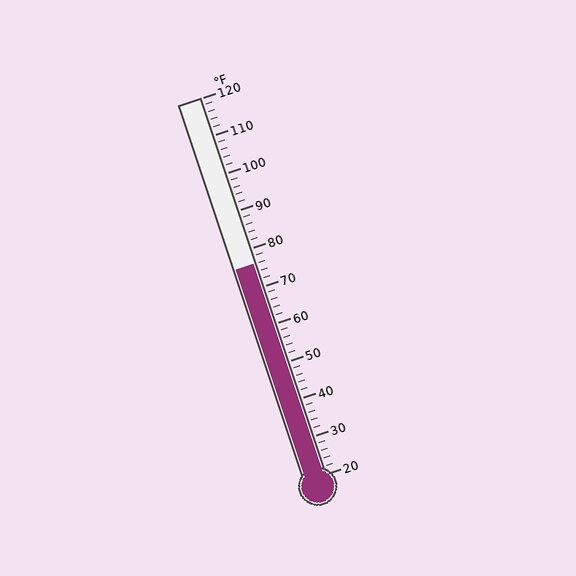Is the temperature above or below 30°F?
The temperature is above 30°F.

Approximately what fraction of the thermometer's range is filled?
The thermometer is filled to approximately 55% of its range.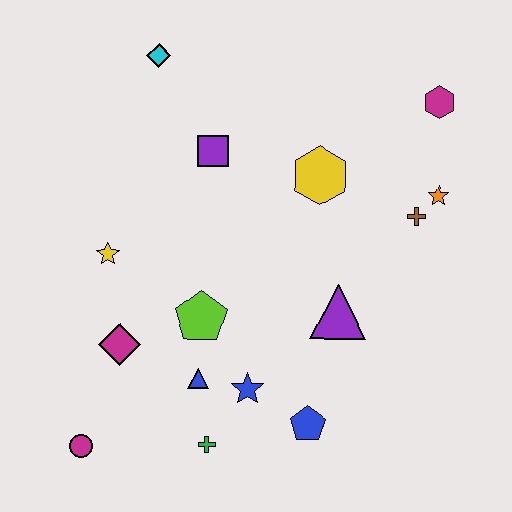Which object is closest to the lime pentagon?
The blue triangle is closest to the lime pentagon.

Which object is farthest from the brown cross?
The magenta circle is farthest from the brown cross.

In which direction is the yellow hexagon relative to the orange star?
The yellow hexagon is to the left of the orange star.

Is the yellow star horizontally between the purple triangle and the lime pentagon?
No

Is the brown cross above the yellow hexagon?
No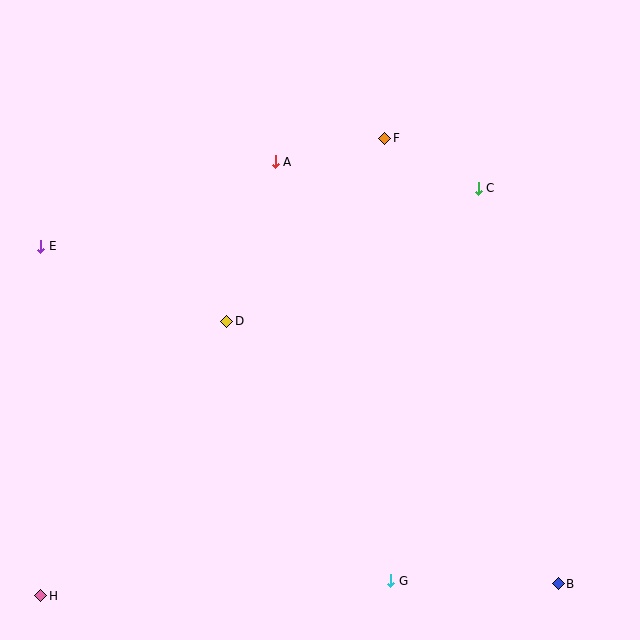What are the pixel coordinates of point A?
Point A is at (275, 162).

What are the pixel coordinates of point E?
Point E is at (41, 246).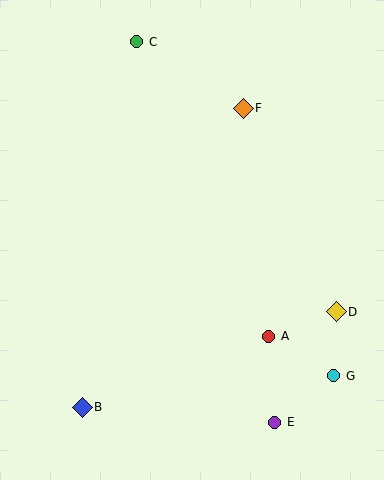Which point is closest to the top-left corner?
Point C is closest to the top-left corner.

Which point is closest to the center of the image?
Point A at (269, 336) is closest to the center.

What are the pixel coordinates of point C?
Point C is at (137, 42).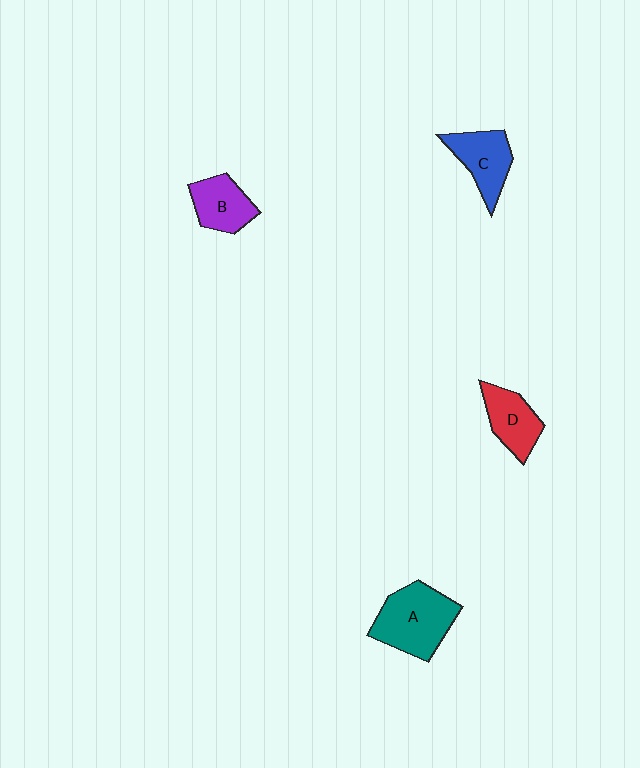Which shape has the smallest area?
Shape B (purple).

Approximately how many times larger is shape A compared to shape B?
Approximately 1.6 times.